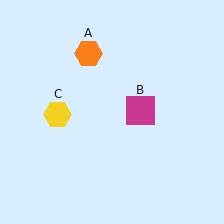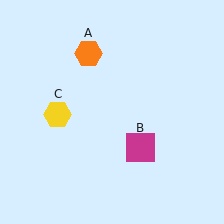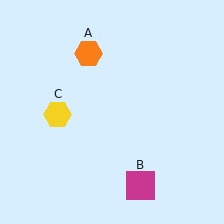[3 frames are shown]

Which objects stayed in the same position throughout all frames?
Orange hexagon (object A) and yellow hexagon (object C) remained stationary.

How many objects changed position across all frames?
1 object changed position: magenta square (object B).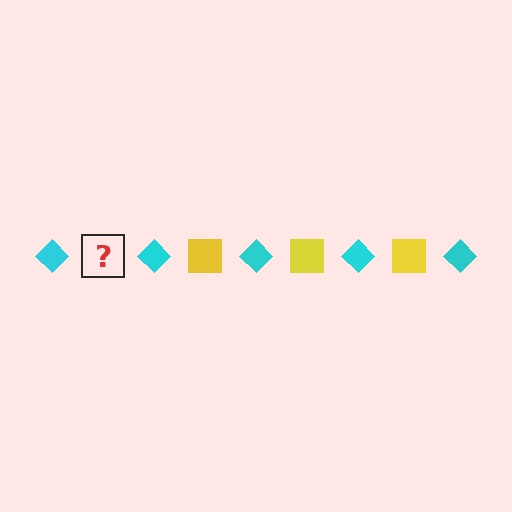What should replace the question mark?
The question mark should be replaced with a yellow square.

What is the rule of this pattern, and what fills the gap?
The rule is that the pattern alternates between cyan diamond and yellow square. The gap should be filled with a yellow square.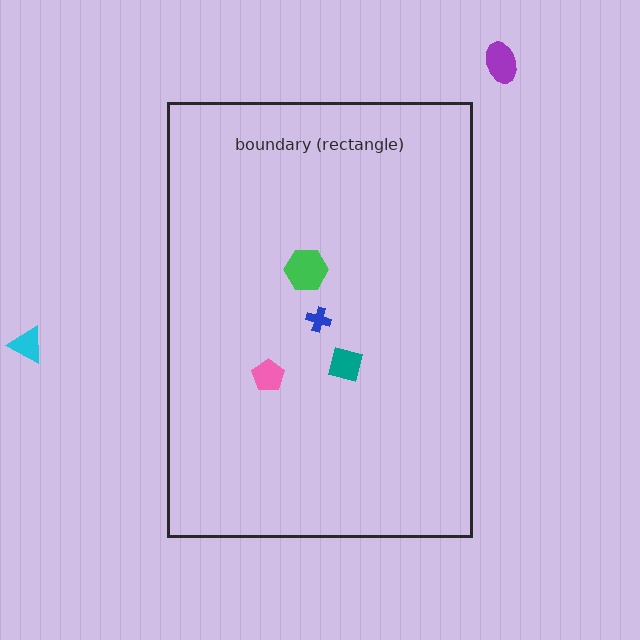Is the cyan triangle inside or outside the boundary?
Outside.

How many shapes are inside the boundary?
4 inside, 2 outside.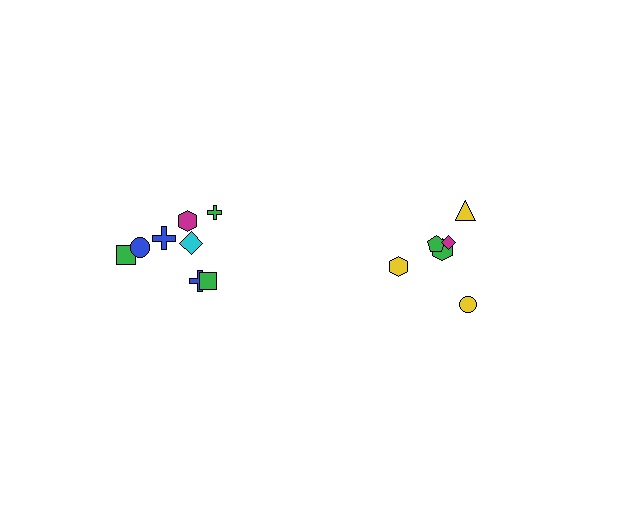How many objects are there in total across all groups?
There are 14 objects.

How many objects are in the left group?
There are 8 objects.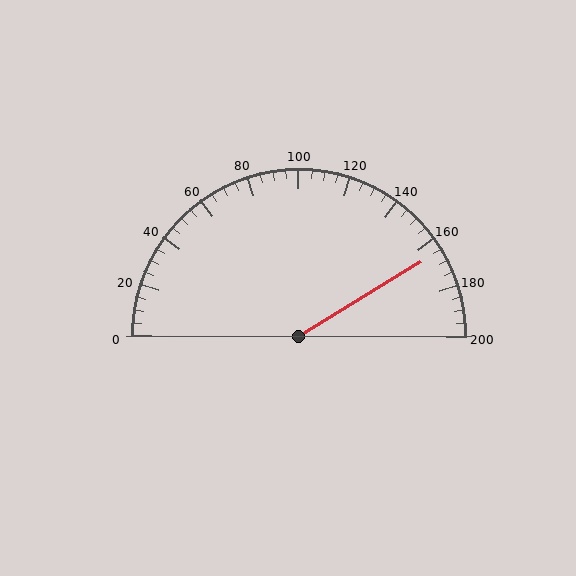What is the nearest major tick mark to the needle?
The nearest major tick mark is 160.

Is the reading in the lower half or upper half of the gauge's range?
The reading is in the upper half of the range (0 to 200).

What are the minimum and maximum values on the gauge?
The gauge ranges from 0 to 200.